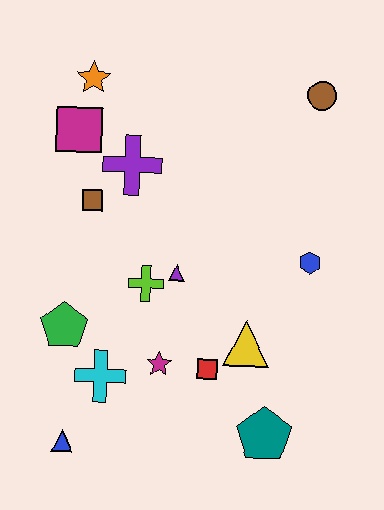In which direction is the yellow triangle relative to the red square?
The yellow triangle is to the right of the red square.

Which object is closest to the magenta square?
The orange star is closest to the magenta square.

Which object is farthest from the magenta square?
The teal pentagon is farthest from the magenta square.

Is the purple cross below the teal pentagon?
No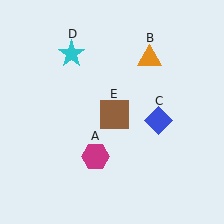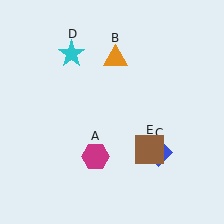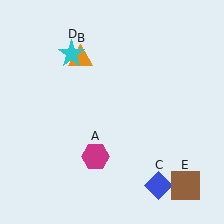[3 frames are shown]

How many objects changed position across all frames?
3 objects changed position: orange triangle (object B), blue diamond (object C), brown square (object E).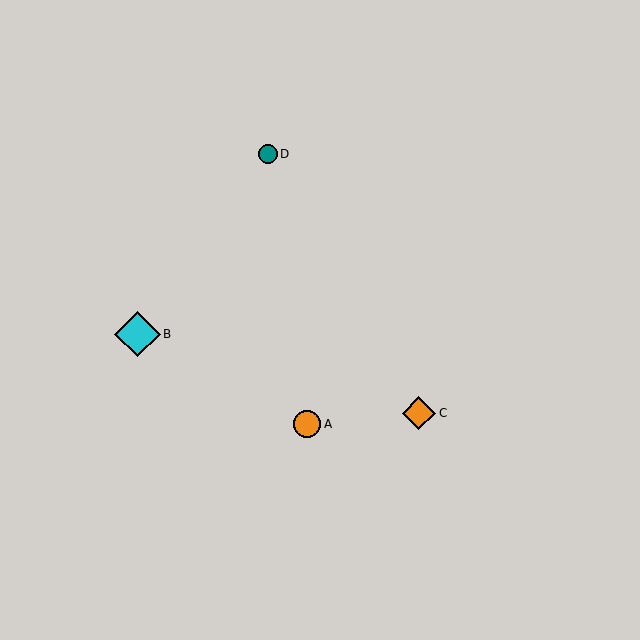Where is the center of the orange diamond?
The center of the orange diamond is at (419, 413).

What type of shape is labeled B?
Shape B is a cyan diamond.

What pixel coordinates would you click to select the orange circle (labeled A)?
Click at (307, 424) to select the orange circle A.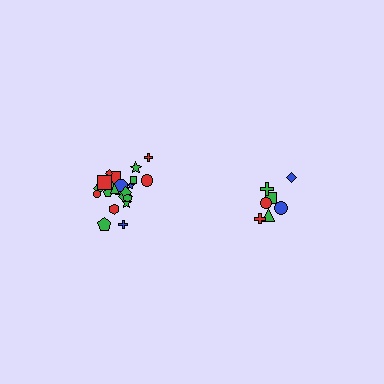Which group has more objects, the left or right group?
The left group.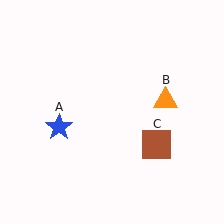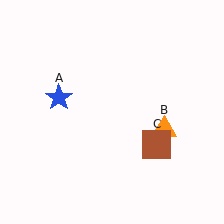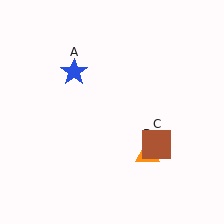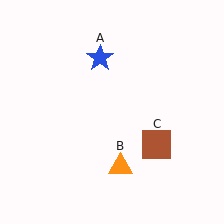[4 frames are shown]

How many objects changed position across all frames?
2 objects changed position: blue star (object A), orange triangle (object B).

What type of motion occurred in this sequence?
The blue star (object A), orange triangle (object B) rotated clockwise around the center of the scene.